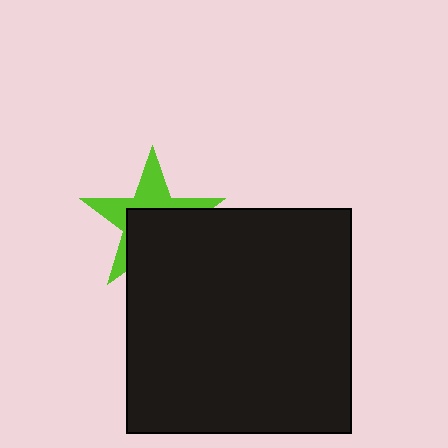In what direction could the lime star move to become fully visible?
The lime star could move up. That would shift it out from behind the black square entirely.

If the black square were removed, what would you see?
You would see the complete lime star.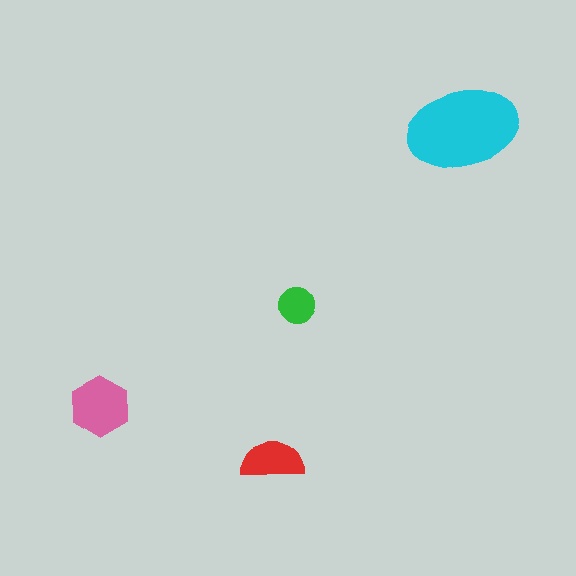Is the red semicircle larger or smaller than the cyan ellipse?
Smaller.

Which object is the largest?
The cyan ellipse.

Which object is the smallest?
The green circle.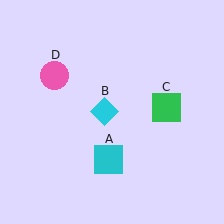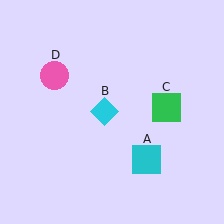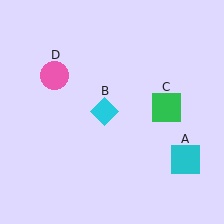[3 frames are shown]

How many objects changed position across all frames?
1 object changed position: cyan square (object A).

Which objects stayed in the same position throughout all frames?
Cyan diamond (object B) and green square (object C) and pink circle (object D) remained stationary.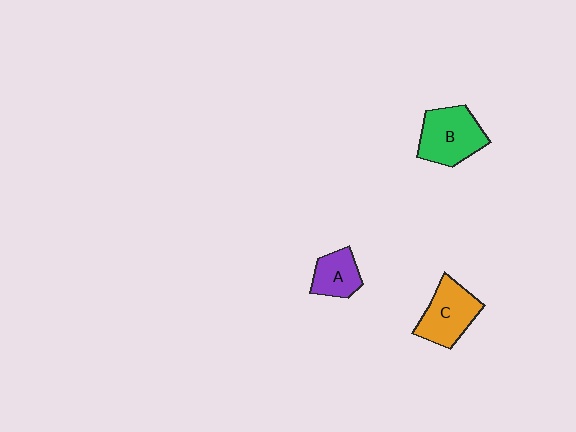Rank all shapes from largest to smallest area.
From largest to smallest: B (green), C (orange), A (purple).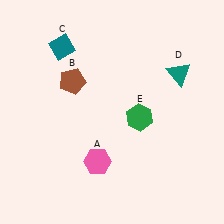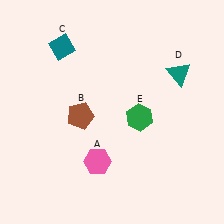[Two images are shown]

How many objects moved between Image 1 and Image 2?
1 object moved between the two images.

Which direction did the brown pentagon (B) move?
The brown pentagon (B) moved down.